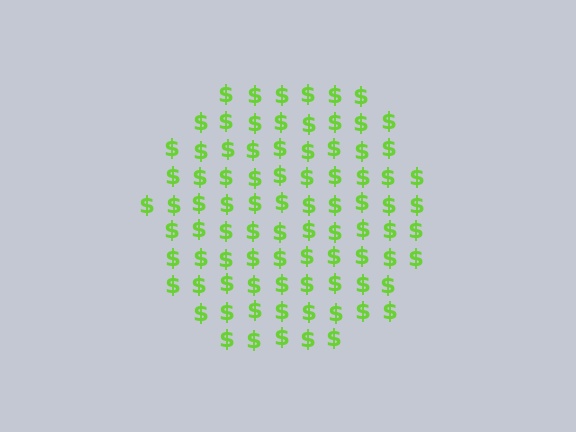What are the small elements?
The small elements are dollar signs.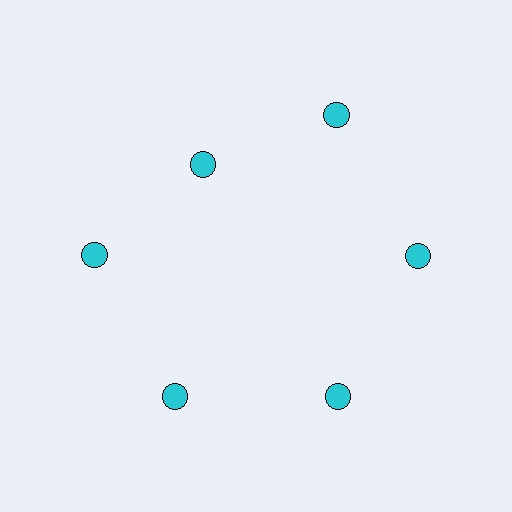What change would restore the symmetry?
The symmetry would be restored by moving it outward, back onto the ring so that all 6 circles sit at equal angles and equal distance from the center.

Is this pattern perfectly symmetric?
No. The 6 cyan circles are arranged in a ring, but one element near the 11 o'clock position is pulled inward toward the center, breaking the 6-fold rotational symmetry.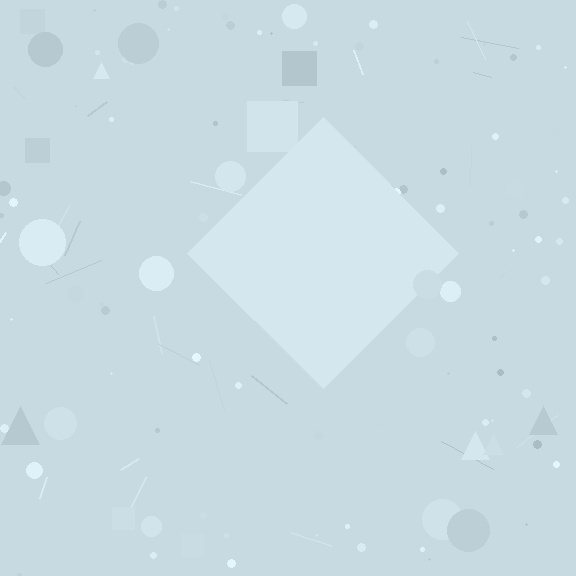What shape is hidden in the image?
A diamond is hidden in the image.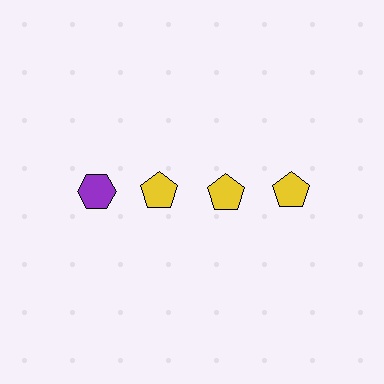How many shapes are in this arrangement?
There are 4 shapes arranged in a grid pattern.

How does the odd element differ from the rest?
It differs in both color (purple instead of yellow) and shape (hexagon instead of pentagon).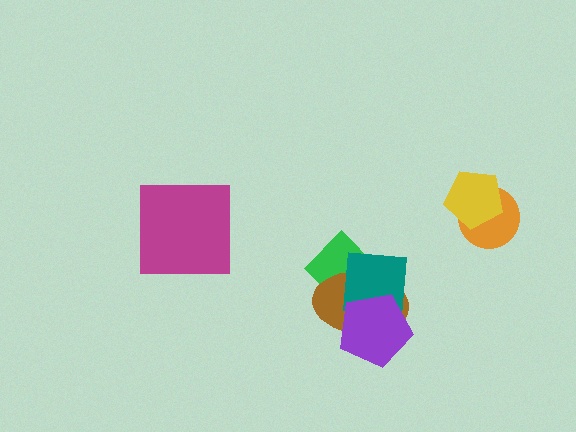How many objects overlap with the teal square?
3 objects overlap with the teal square.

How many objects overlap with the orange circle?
1 object overlaps with the orange circle.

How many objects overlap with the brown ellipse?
3 objects overlap with the brown ellipse.